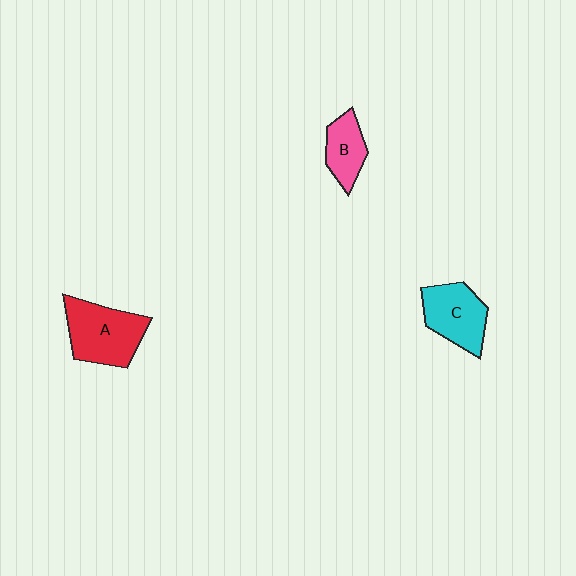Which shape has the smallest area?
Shape B (pink).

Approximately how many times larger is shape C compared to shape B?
Approximately 1.5 times.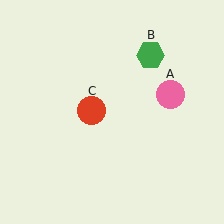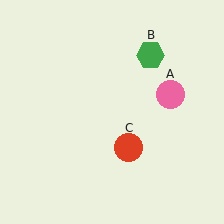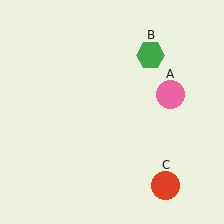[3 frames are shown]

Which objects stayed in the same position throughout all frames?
Pink circle (object A) and green hexagon (object B) remained stationary.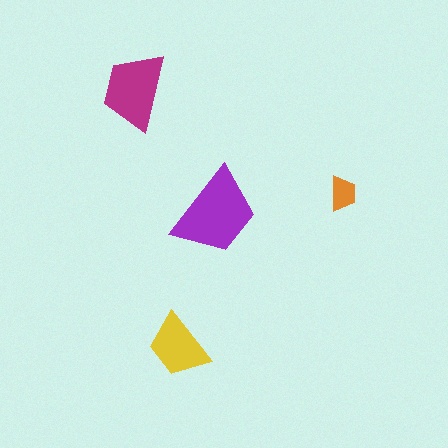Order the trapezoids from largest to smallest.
the purple one, the magenta one, the yellow one, the orange one.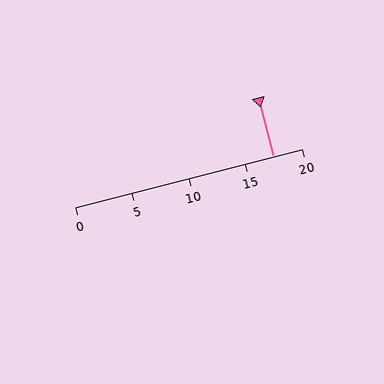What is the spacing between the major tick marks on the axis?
The major ticks are spaced 5 apart.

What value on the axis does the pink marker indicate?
The marker indicates approximately 17.5.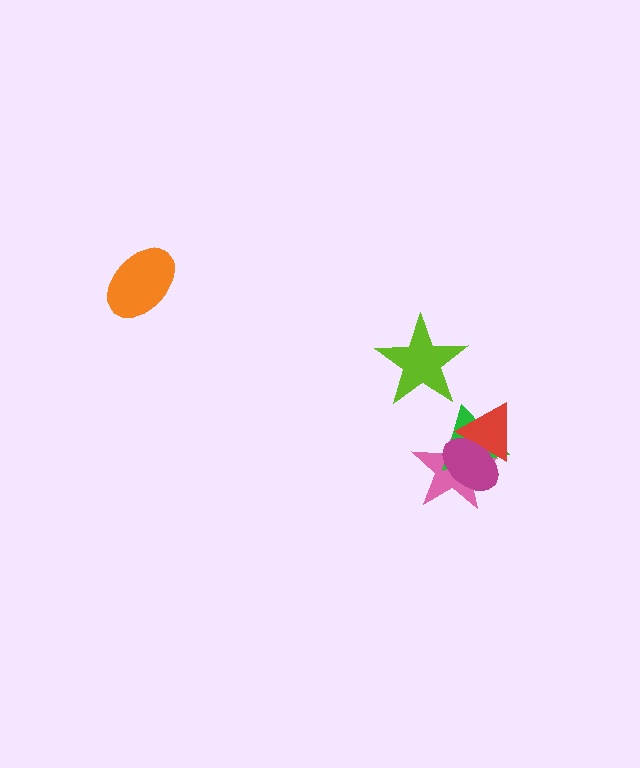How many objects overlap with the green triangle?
3 objects overlap with the green triangle.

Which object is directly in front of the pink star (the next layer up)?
The green triangle is directly in front of the pink star.